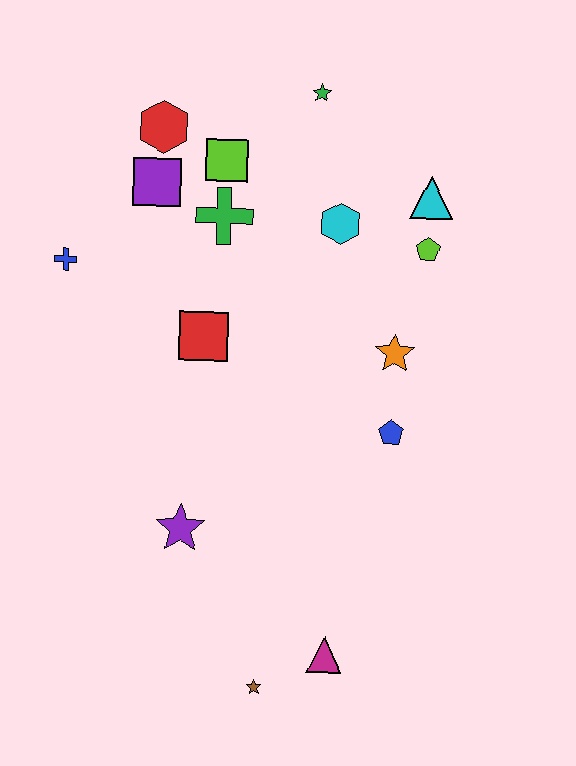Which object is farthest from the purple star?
The green star is farthest from the purple star.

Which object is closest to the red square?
The green cross is closest to the red square.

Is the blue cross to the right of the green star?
No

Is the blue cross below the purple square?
Yes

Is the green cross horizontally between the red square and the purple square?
No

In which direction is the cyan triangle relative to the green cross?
The cyan triangle is to the right of the green cross.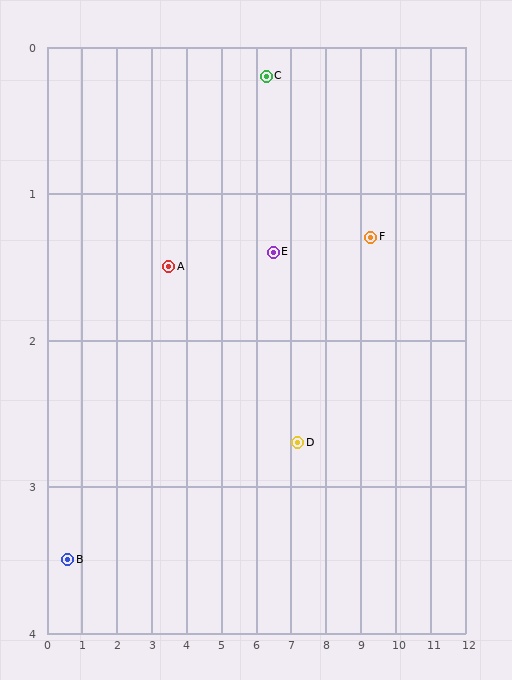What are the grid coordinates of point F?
Point F is at approximately (9.3, 1.3).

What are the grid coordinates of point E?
Point E is at approximately (6.5, 1.4).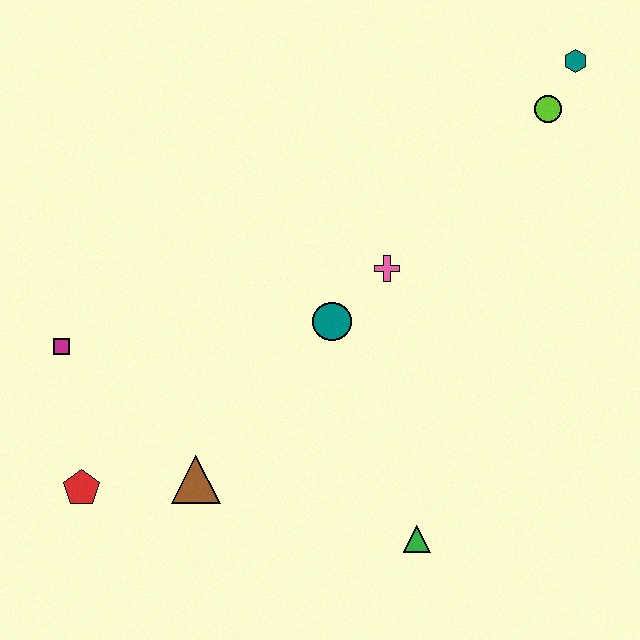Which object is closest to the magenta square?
The red pentagon is closest to the magenta square.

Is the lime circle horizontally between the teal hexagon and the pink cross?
Yes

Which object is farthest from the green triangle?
The teal hexagon is farthest from the green triangle.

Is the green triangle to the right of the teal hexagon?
No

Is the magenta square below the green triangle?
No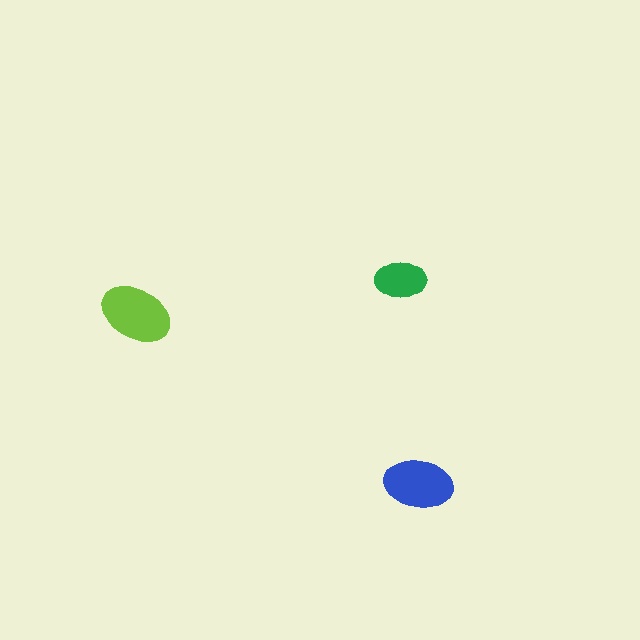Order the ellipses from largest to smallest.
the lime one, the blue one, the green one.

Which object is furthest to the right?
The blue ellipse is rightmost.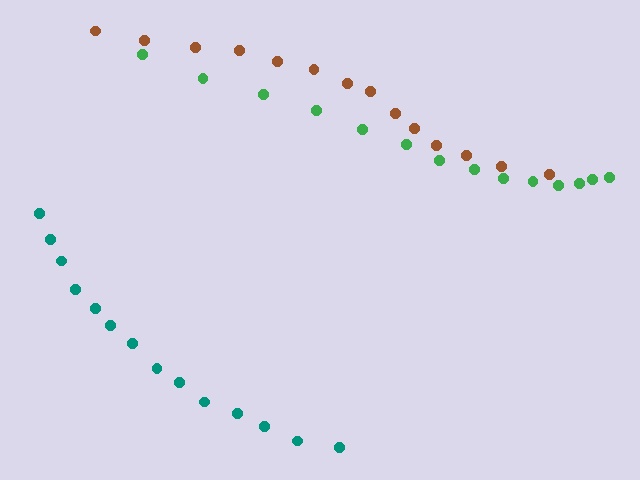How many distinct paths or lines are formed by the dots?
There are 3 distinct paths.